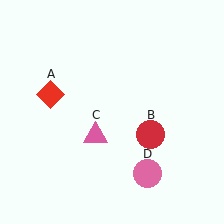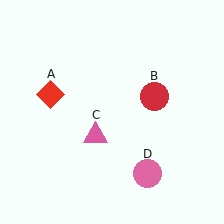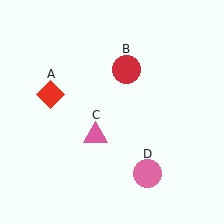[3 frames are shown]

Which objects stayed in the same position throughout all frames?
Red diamond (object A) and pink triangle (object C) and pink circle (object D) remained stationary.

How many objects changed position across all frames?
1 object changed position: red circle (object B).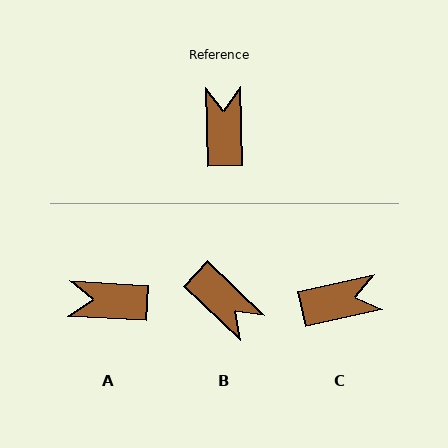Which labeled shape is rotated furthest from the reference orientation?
B, about 135 degrees away.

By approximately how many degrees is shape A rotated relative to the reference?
Approximately 85 degrees counter-clockwise.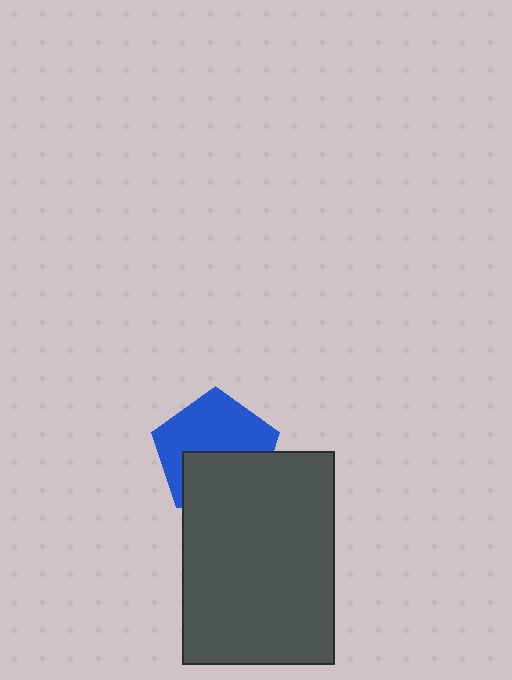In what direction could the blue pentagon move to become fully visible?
The blue pentagon could move up. That would shift it out from behind the dark gray rectangle entirely.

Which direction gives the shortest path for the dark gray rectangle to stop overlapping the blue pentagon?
Moving down gives the shortest separation.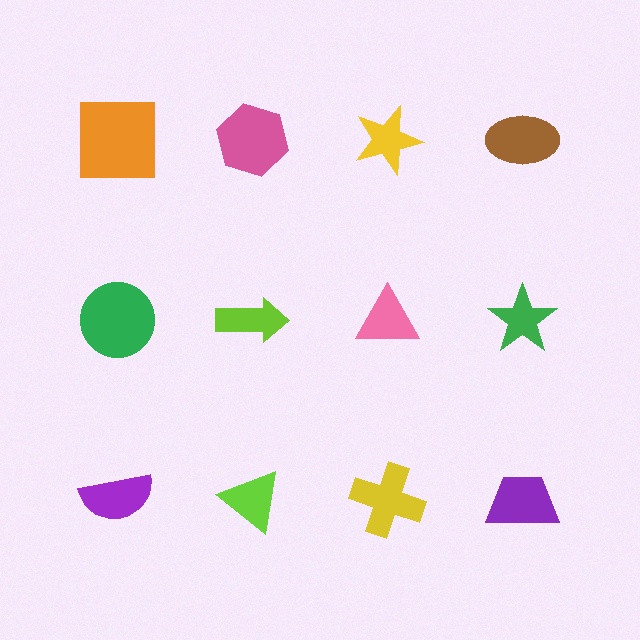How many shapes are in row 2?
4 shapes.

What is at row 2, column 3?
A pink triangle.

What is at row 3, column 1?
A purple semicircle.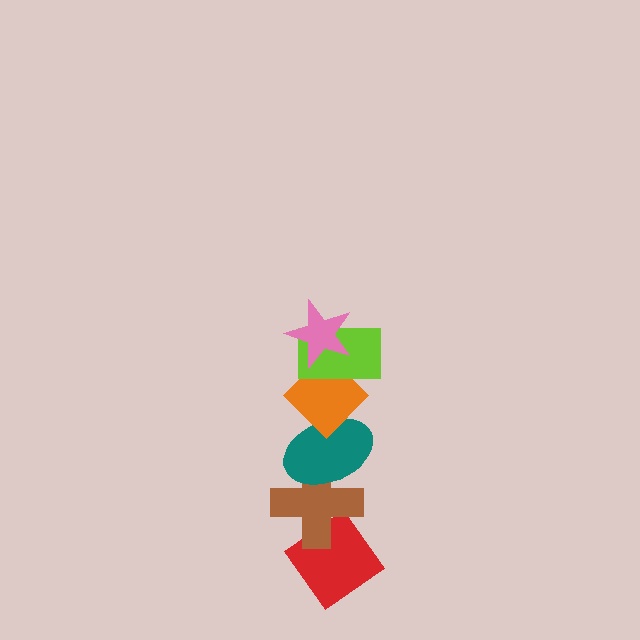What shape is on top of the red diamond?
The brown cross is on top of the red diamond.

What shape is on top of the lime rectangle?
The pink star is on top of the lime rectangle.